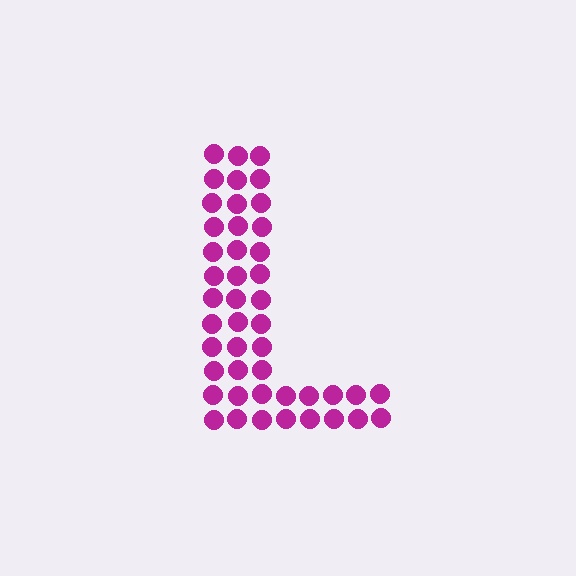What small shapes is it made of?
It is made of small circles.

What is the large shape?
The large shape is the letter L.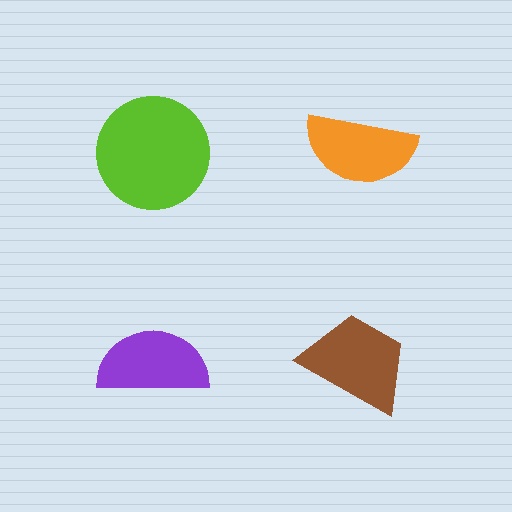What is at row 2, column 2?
A brown trapezoid.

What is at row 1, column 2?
An orange semicircle.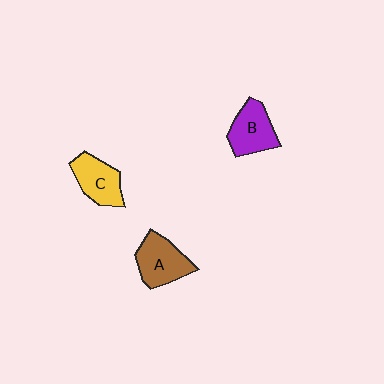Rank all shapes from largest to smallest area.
From largest to smallest: A (brown), B (purple), C (yellow).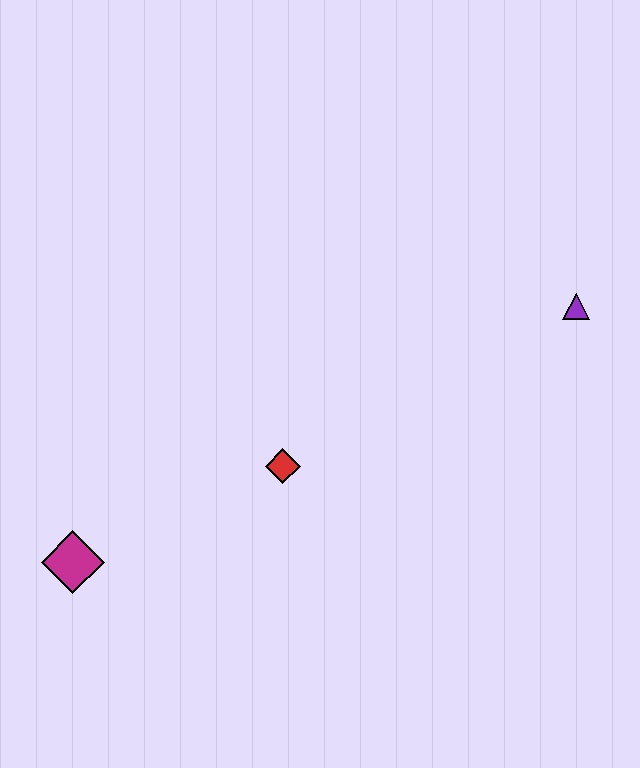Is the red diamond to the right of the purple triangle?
No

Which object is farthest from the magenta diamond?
The purple triangle is farthest from the magenta diamond.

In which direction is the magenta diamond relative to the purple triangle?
The magenta diamond is to the left of the purple triangle.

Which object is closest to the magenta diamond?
The red diamond is closest to the magenta diamond.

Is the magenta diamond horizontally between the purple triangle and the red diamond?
No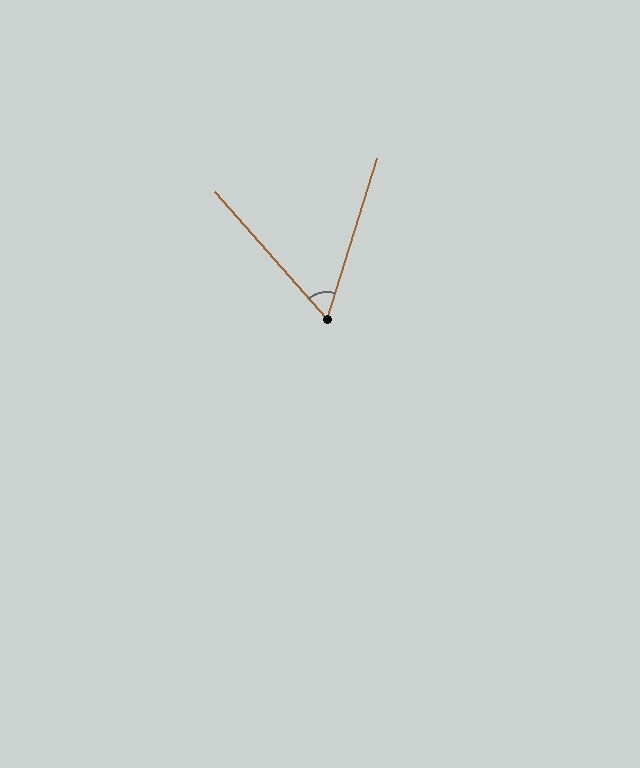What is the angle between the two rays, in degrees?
Approximately 58 degrees.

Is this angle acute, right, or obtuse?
It is acute.